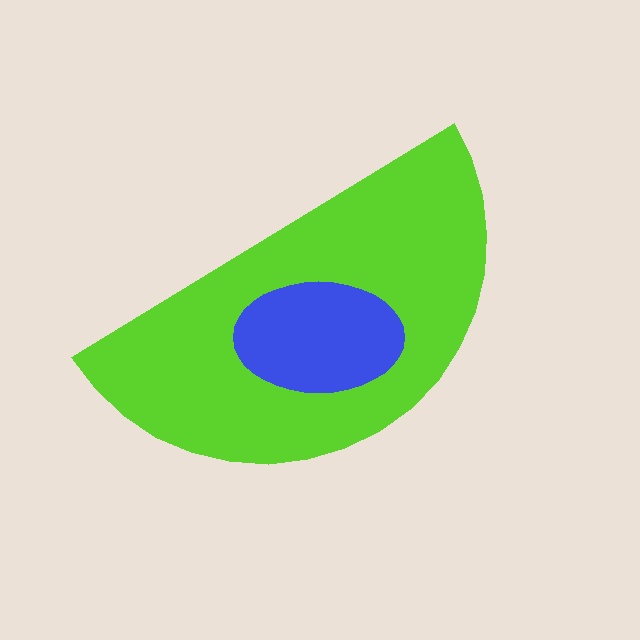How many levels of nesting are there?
2.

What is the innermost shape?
The blue ellipse.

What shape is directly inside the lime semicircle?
The blue ellipse.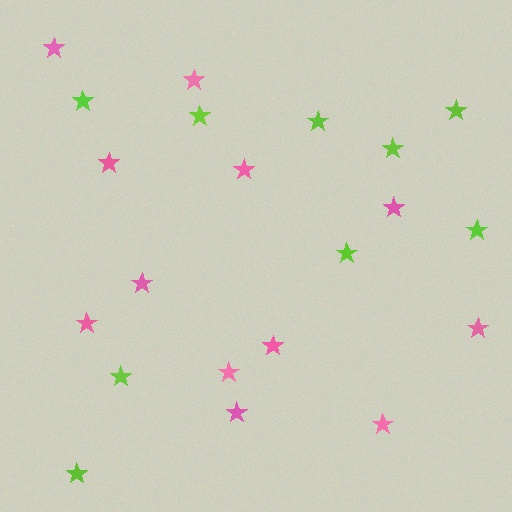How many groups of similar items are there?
There are 2 groups: one group of pink stars (12) and one group of lime stars (9).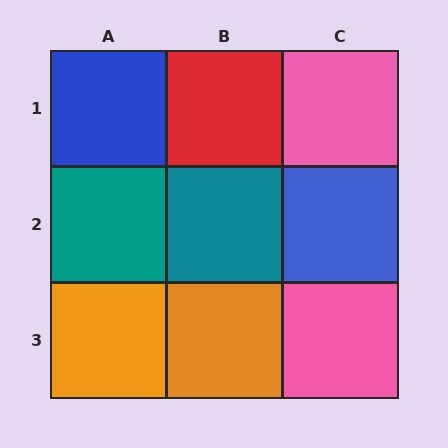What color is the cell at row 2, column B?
Teal.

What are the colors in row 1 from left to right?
Blue, red, pink.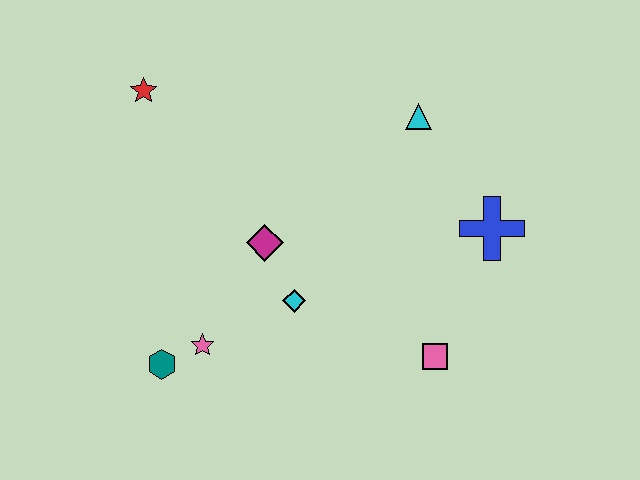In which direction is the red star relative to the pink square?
The red star is to the left of the pink square.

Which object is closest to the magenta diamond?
The cyan diamond is closest to the magenta diamond.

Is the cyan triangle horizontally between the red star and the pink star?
No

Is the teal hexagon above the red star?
No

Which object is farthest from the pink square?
The red star is farthest from the pink square.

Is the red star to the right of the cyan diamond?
No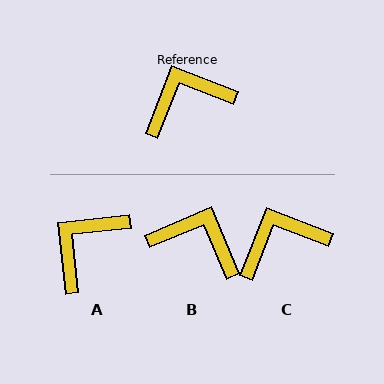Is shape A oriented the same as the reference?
No, it is off by about 27 degrees.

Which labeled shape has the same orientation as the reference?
C.